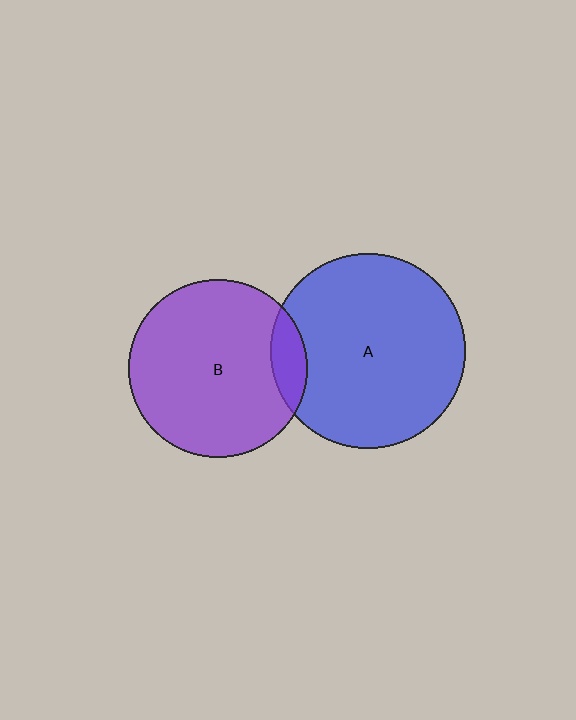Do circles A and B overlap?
Yes.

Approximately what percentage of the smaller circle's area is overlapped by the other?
Approximately 10%.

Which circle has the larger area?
Circle A (blue).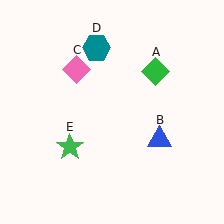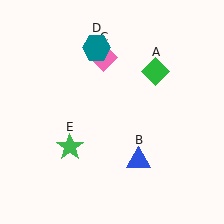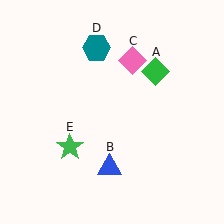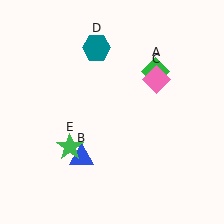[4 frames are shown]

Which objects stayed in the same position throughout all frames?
Green diamond (object A) and teal hexagon (object D) and green star (object E) remained stationary.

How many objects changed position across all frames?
2 objects changed position: blue triangle (object B), pink diamond (object C).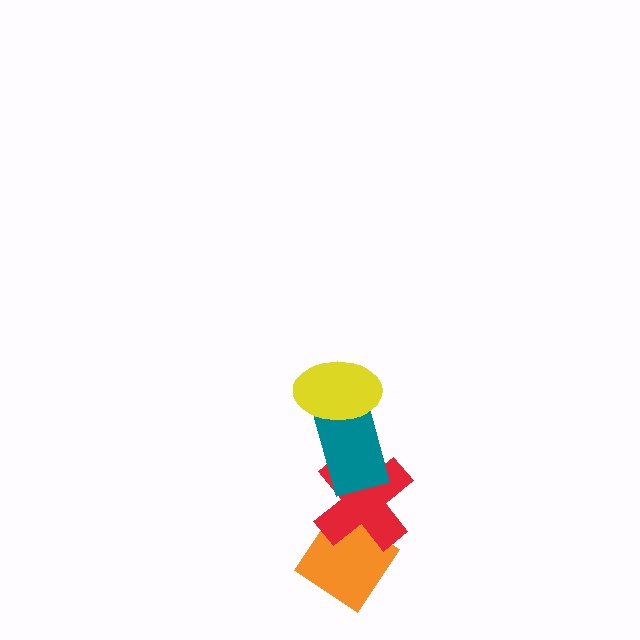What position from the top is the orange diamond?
The orange diamond is 4th from the top.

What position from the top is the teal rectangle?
The teal rectangle is 2nd from the top.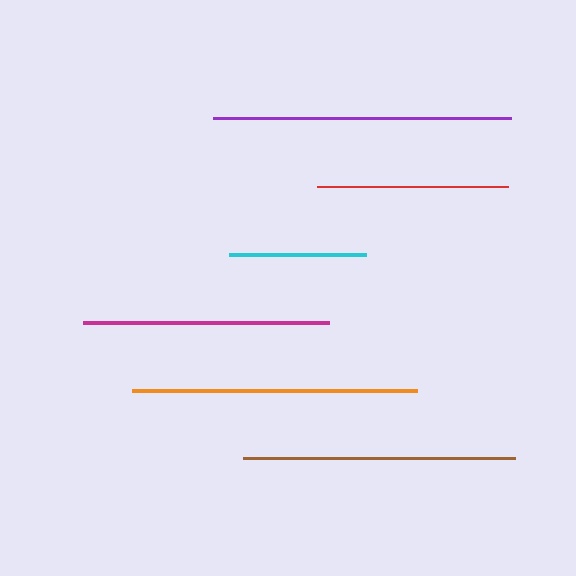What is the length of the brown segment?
The brown segment is approximately 273 pixels long.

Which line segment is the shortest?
The cyan line is the shortest at approximately 137 pixels.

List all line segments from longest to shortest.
From longest to shortest: purple, orange, brown, magenta, red, cyan.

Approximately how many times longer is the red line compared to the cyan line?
The red line is approximately 1.4 times the length of the cyan line.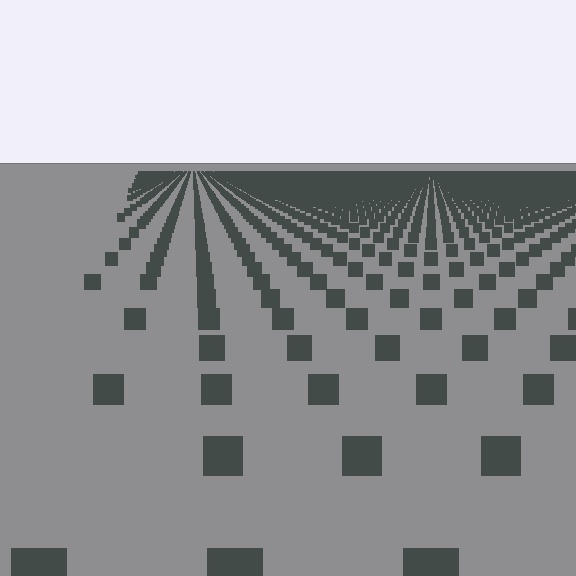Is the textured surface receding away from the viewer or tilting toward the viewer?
The surface is receding away from the viewer. Texture elements get smaller and denser toward the top.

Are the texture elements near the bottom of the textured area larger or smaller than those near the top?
Larger. Near the bottom, elements are closer to the viewer and appear at a bigger on-screen size.